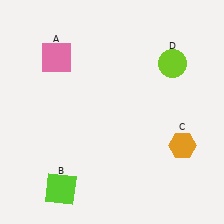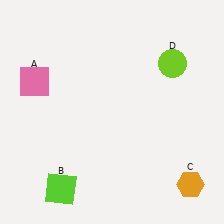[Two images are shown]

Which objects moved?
The objects that moved are: the pink square (A), the orange hexagon (C).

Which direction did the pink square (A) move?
The pink square (A) moved down.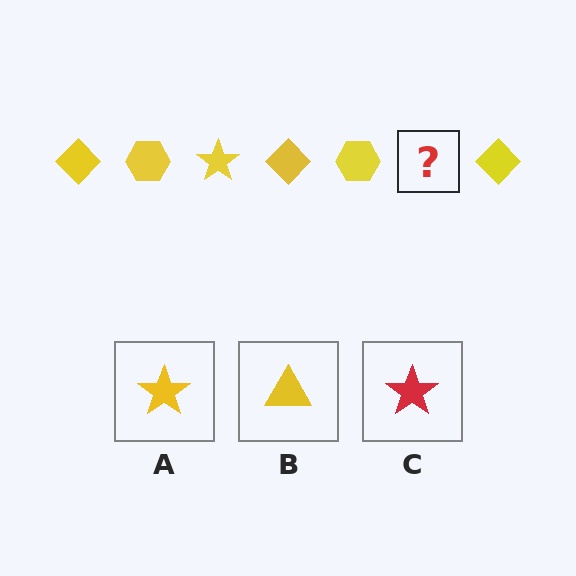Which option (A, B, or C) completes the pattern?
A.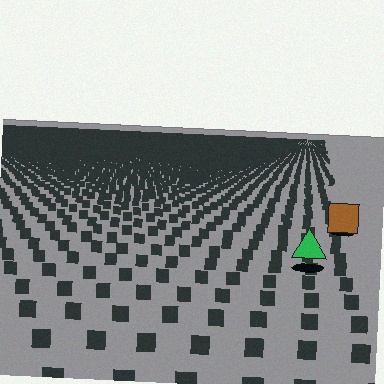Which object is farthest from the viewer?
The brown square is farthest from the viewer. It appears smaller and the ground texture around it is denser.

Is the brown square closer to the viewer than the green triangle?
No. The green triangle is closer — you can tell from the texture gradient: the ground texture is coarser near it.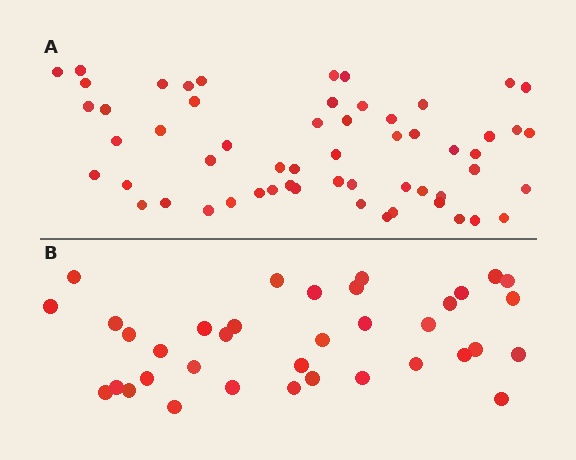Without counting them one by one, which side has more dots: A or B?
Region A (the top region) has more dots.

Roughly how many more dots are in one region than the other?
Region A has approximately 20 more dots than region B.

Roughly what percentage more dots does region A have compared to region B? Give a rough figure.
About 60% more.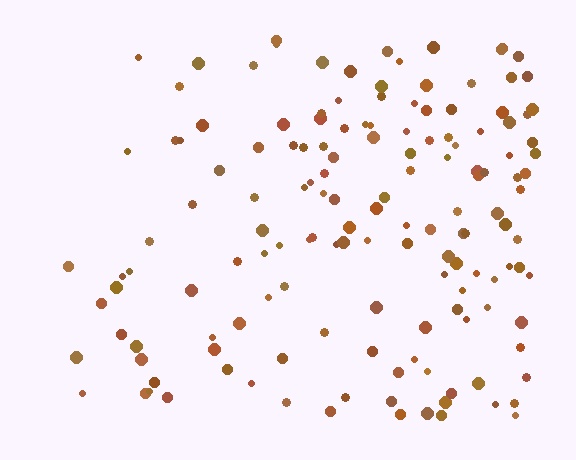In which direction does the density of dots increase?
From left to right, with the right side densest.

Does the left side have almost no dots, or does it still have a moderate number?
Still a moderate number, just noticeably fewer than the right.